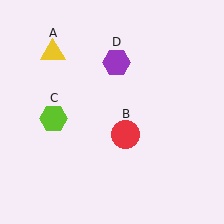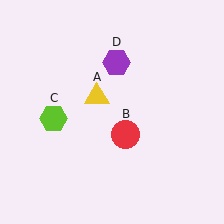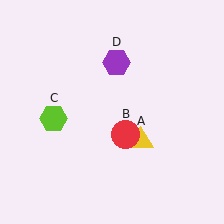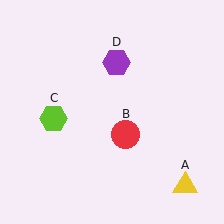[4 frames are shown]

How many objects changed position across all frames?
1 object changed position: yellow triangle (object A).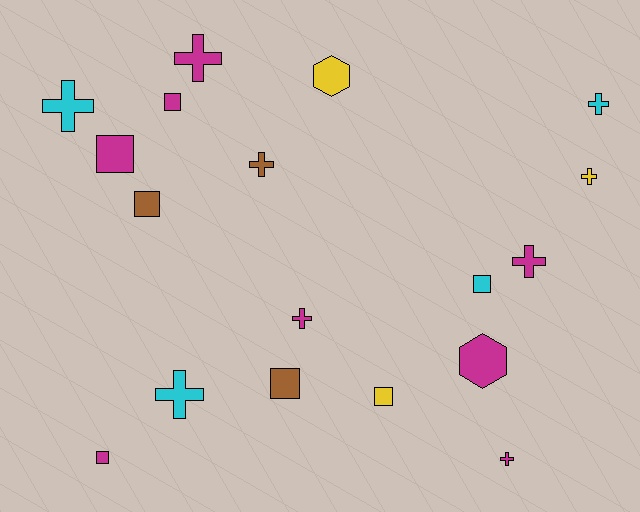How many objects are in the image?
There are 18 objects.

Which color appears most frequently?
Magenta, with 8 objects.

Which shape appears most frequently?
Cross, with 9 objects.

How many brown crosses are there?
There is 1 brown cross.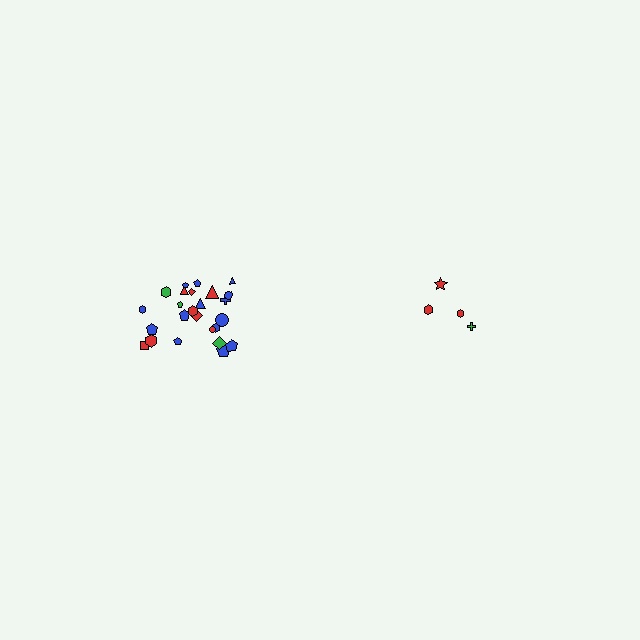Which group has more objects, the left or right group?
The left group.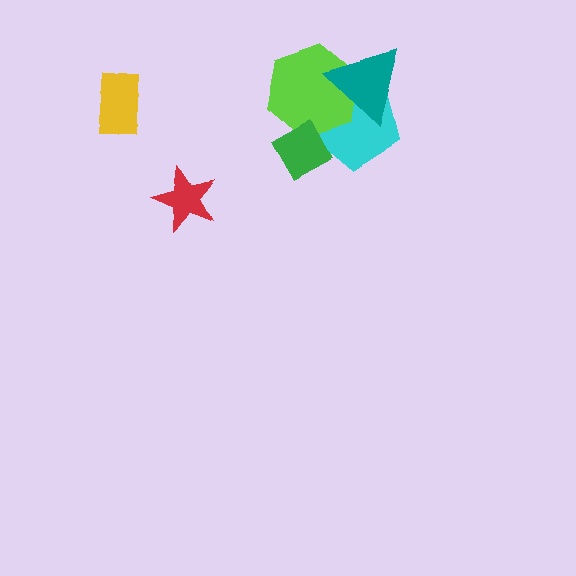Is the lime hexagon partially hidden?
Yes, it is partially covered by another shape.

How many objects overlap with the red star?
0 objects overlap with the red star.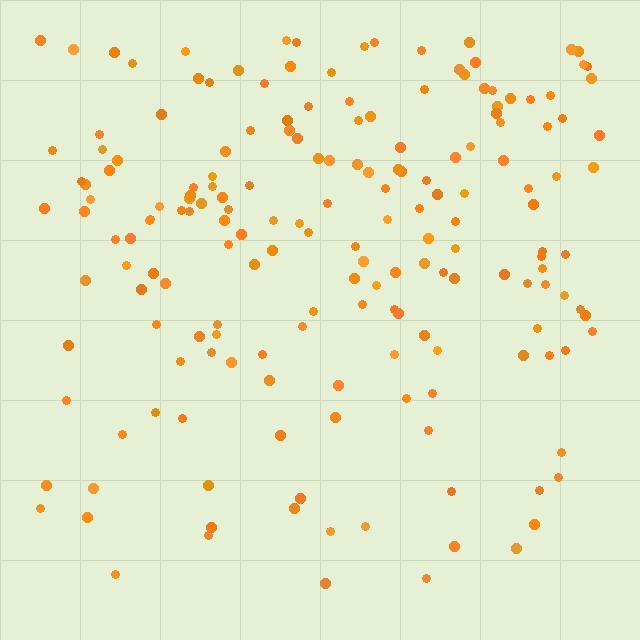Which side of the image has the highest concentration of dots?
The top.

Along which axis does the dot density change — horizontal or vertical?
Vertical.